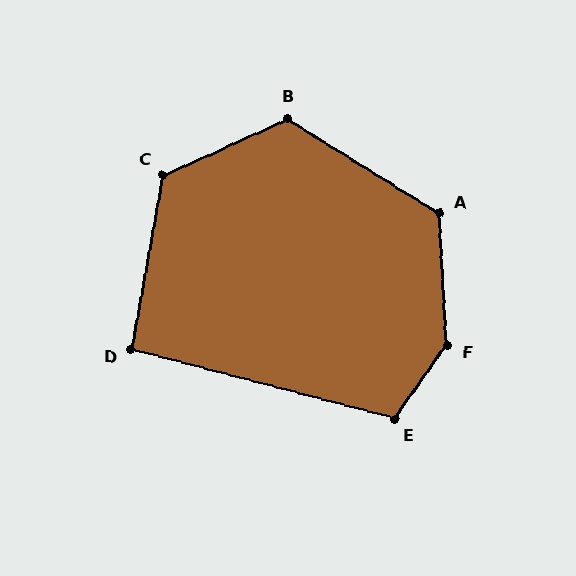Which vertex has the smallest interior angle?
D, at approximately 94 degrees.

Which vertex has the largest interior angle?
F, at approximately 142 degrees.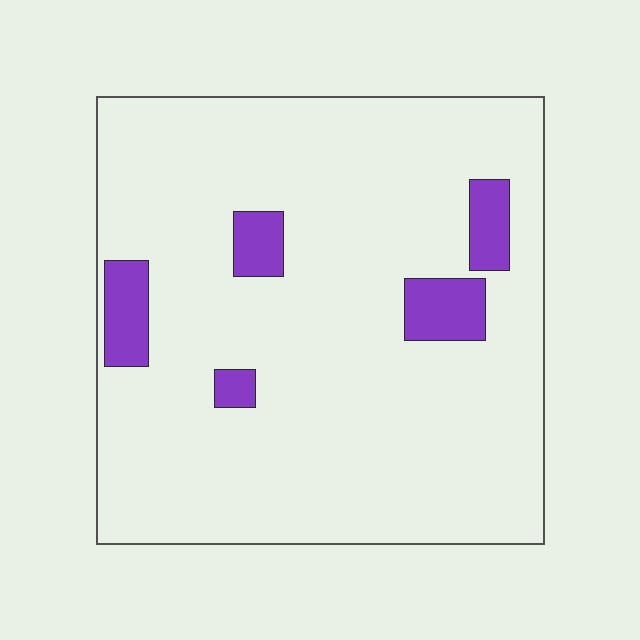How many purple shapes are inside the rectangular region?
5.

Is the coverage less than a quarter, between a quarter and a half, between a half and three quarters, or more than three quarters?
Less than a quarter.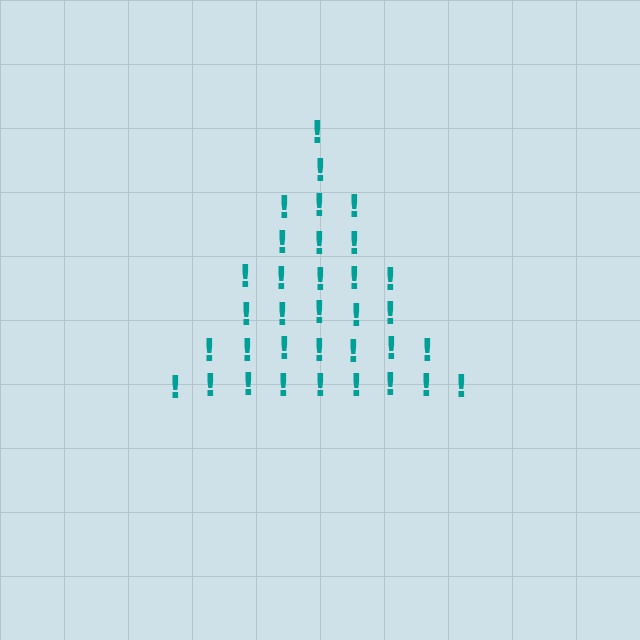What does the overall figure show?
The overall figure shows a triangle.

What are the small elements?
The small elements are exclamation marks.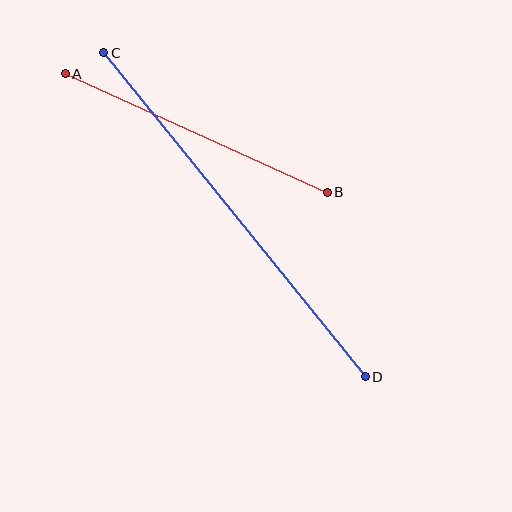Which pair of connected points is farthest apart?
Points C and D are farthest apart.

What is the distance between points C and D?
The distance is approximately 416 pixels.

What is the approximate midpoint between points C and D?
The midpoint is at approximately (234, 215) pixels.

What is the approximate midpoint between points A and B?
The midpoint is at approximately (196, 133) pixels.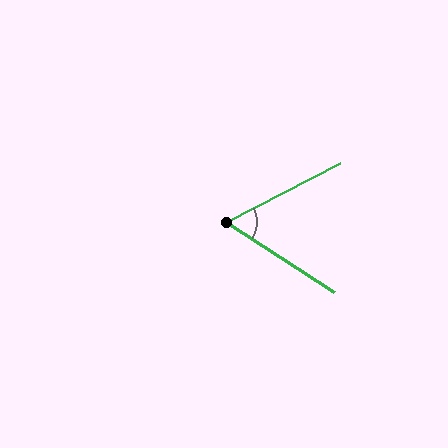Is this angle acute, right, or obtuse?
It is acute.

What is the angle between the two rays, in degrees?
Approximately 61 degrees.